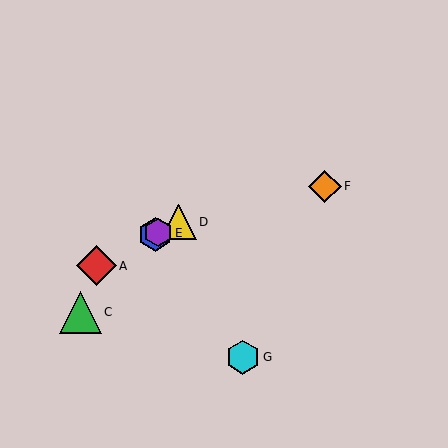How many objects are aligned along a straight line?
4 objects (A, B, D, E) are aligned along a straight line.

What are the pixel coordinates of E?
Object E is at (158, 233).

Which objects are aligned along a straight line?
Objects A, B, D, E are aligned along a straight line.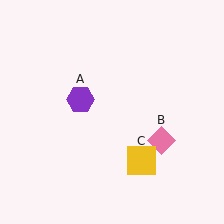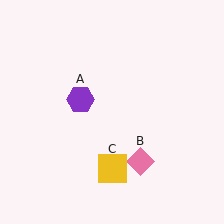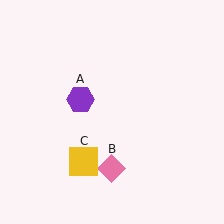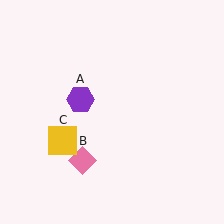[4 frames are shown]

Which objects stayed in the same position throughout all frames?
Purple hexagon (object A) remained stationary.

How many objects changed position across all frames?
2 objects changed position: pink diamond (object B), yellow square (object C).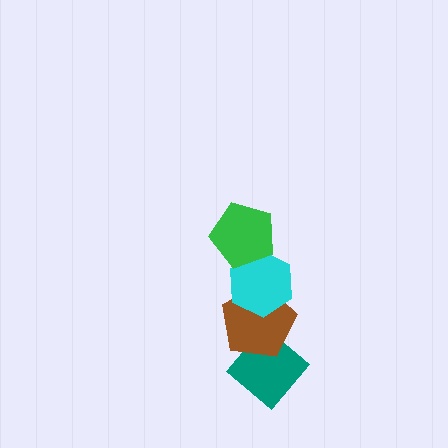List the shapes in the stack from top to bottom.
From top to bottom: the green pentagon, the cyan hexagon, the brown pentagon, the teal diamond.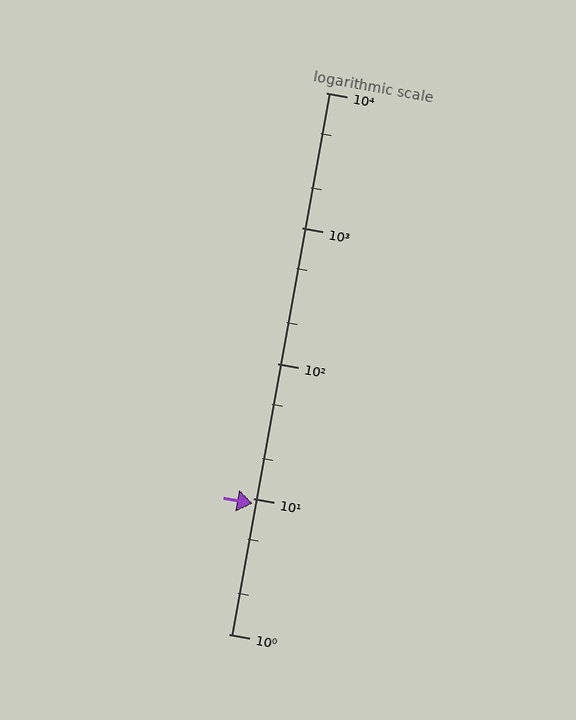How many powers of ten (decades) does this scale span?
The scale spans 4 decades, from 1 to 10000.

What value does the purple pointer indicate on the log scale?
The pointer indicates approximately 9.2.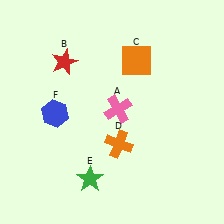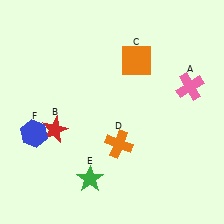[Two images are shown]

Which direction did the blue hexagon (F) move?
The blue hexagon (F) moved left.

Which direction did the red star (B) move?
The red star (B) moved down.